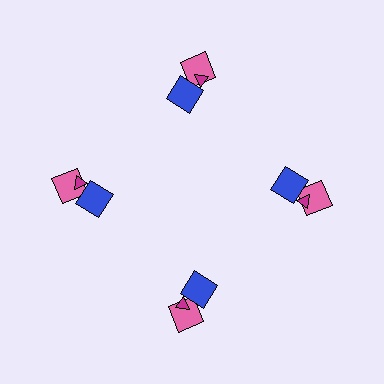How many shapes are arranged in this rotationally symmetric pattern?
There are 12 shapes, arranged in 4 groups of 3.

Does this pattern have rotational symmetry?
Yes, this pattern has 4-fold rotational symmetry. It looks the same after rotating 90 degrees around the center.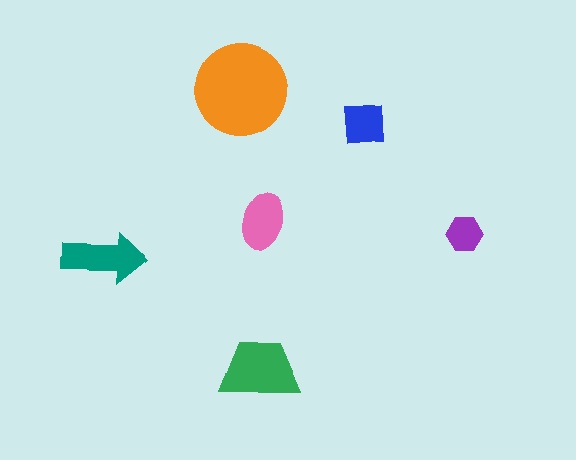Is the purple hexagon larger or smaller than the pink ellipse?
Smaller.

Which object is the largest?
The orange circle.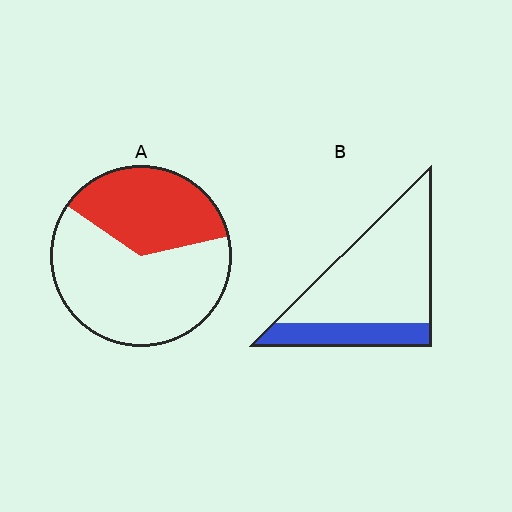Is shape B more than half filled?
No.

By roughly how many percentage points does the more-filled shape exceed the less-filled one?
By roughly 10 percentage points (A over B).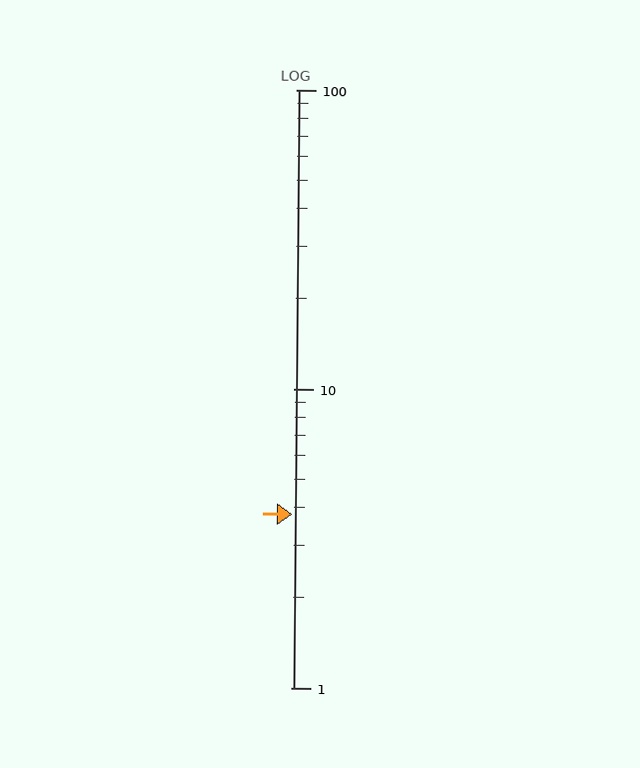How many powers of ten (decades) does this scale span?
The scale spans 2 decades, from 1 to 100.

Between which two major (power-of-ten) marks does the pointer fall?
The pointer is between 1 and 10.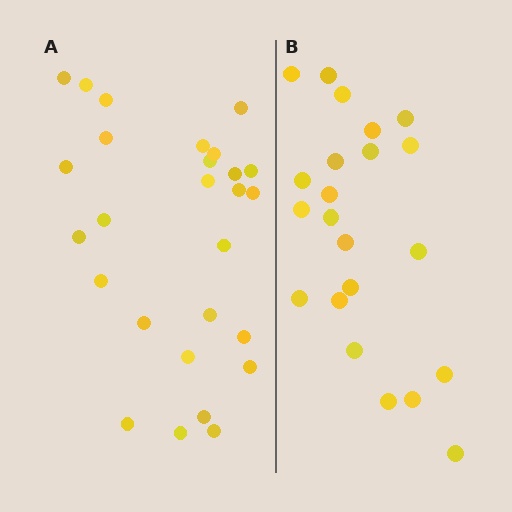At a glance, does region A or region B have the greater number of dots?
Region A (the left region) has more dots.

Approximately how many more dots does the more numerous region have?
Region A has about 5 more dots than region B.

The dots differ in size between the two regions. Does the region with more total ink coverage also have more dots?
No. Region B has more total ink coverage because its dots are larger, but region A actually contains more individual dots. Total area can be misleading — the number of items is what matters here.